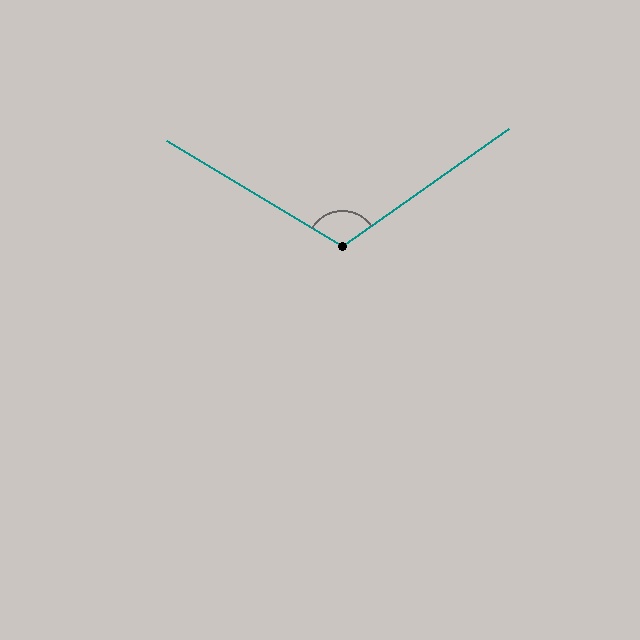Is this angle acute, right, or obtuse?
It is obtuse.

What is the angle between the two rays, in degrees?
Approximately 114 degrees.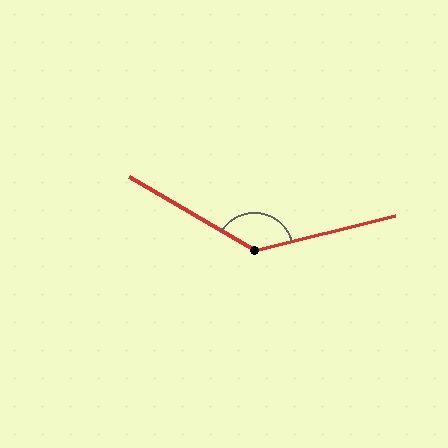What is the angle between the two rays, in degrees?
Approximately 136 degrees.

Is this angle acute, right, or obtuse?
It is obtuse.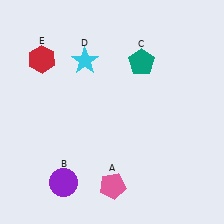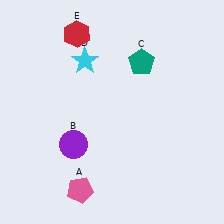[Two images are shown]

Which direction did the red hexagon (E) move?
The red hexagon (E) moved right.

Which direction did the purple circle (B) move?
The purple circle (B) moved up.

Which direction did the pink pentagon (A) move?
The pink pentagon (A) moved left.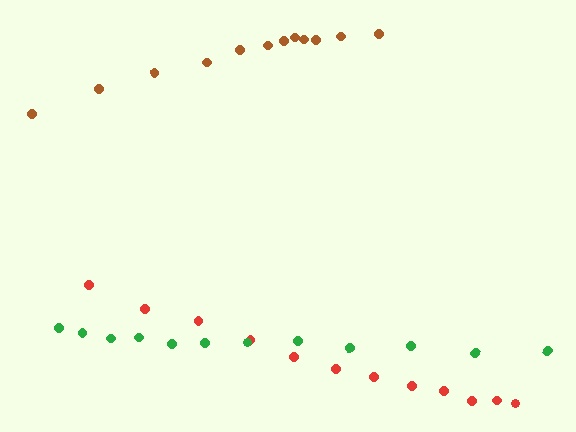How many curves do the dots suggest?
There are 3 distinct paths.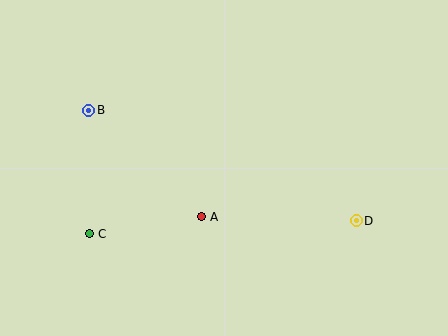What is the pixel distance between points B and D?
The distance between B and D is 289 pixels.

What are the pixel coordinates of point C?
Point C is at (90, 234).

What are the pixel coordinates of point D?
Point D is at (356, 221).